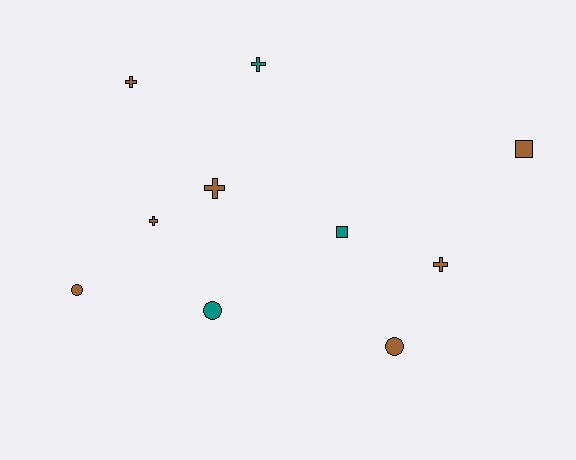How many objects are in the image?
There are 10 objects.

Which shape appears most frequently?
Cross, with 5 objects.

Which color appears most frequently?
Brown, with 7 objects.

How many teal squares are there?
There is 1 teal square.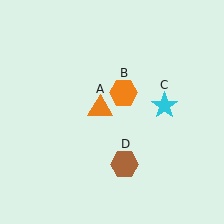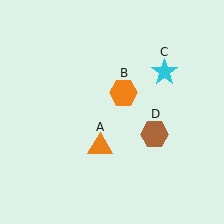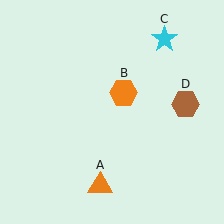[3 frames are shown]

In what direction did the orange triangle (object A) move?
The orange triangle (object A) moved down.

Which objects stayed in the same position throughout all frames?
Orange hexagon (object B) remained stationary.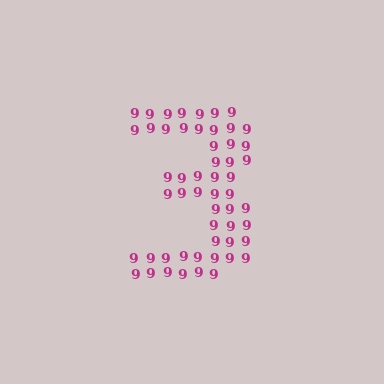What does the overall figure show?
The overall figure shows the digit 3.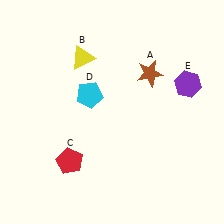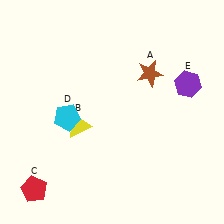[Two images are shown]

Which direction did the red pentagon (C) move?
The red pentagon (C) moved left.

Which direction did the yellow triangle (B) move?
The yellow triangle (B) moved down.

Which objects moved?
The objects that moved are: the yellow triangle (B), the red pentagon (C), the cyan pentagon (D).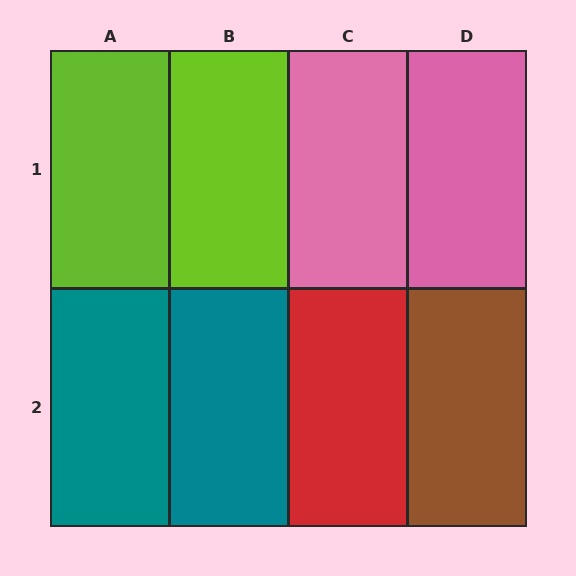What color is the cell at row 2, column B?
Teal.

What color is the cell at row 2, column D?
Brown.